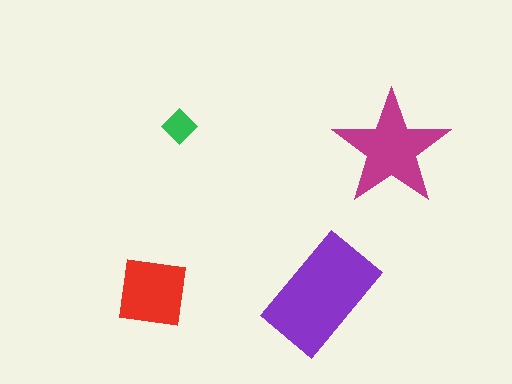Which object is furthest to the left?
The red square is leftmost.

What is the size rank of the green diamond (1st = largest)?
4th.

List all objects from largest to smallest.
The purple rectangle, the magenta star, the red square, the green diamond.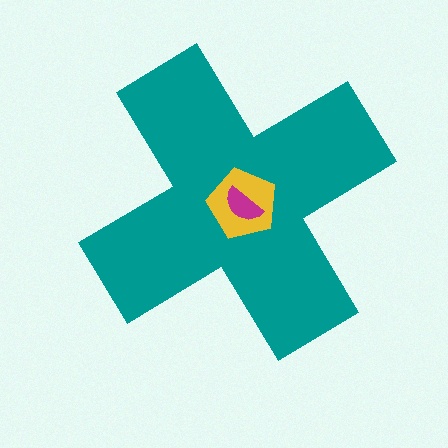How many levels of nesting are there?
3.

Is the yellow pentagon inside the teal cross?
Yes.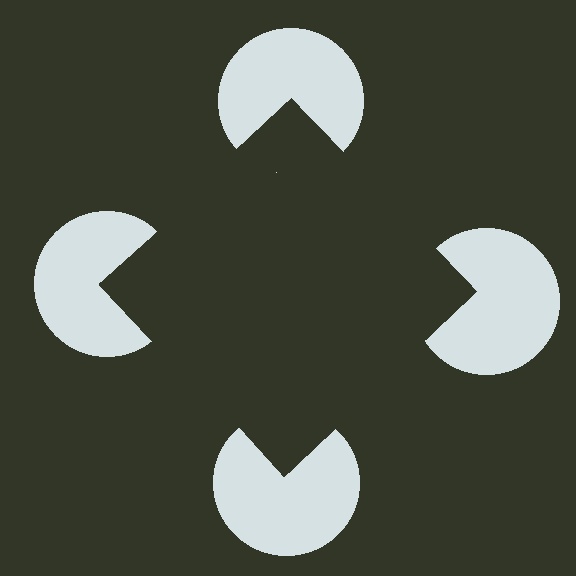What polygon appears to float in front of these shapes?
An illusory square — its edges are inferred from the aligned wedge cuts in the pac-man discs, not physically drawn.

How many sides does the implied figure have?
4 sides.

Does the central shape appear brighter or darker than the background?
It typically appears slightly darker than the background, even though no actual brightness change is drawn.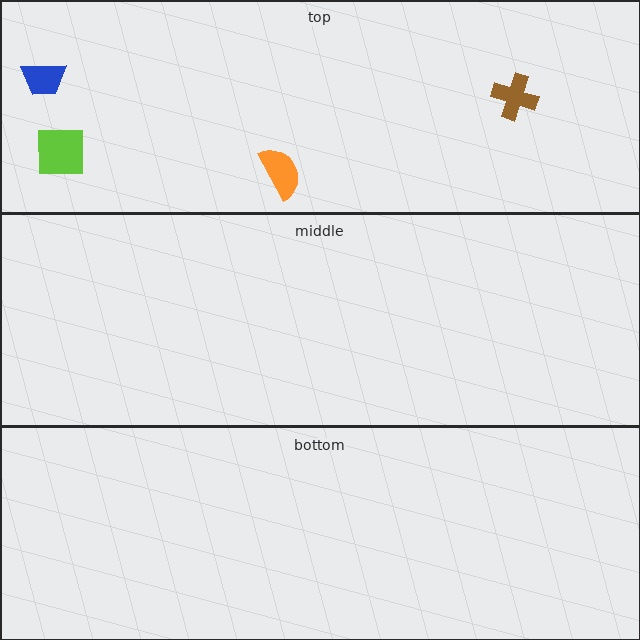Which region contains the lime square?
The top region.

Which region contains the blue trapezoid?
The top region.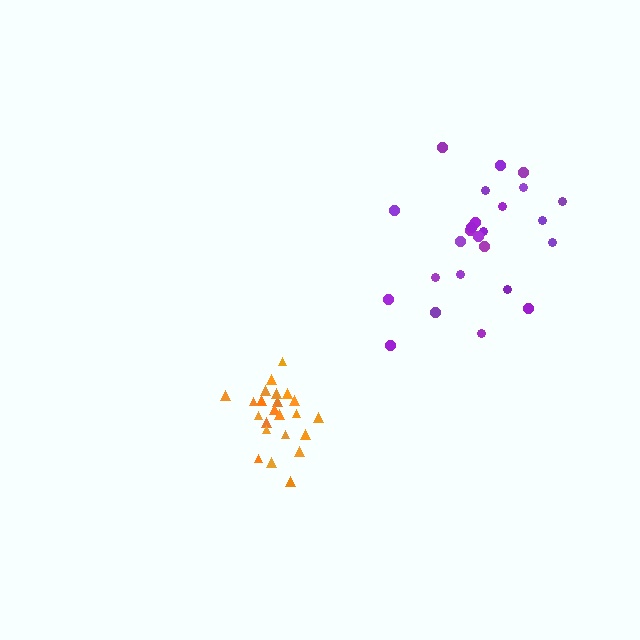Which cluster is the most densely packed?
Orange.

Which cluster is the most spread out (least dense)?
Purple.